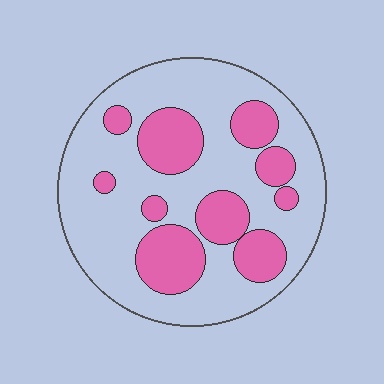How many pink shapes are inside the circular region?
10.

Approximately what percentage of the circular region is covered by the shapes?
Approximately 30%.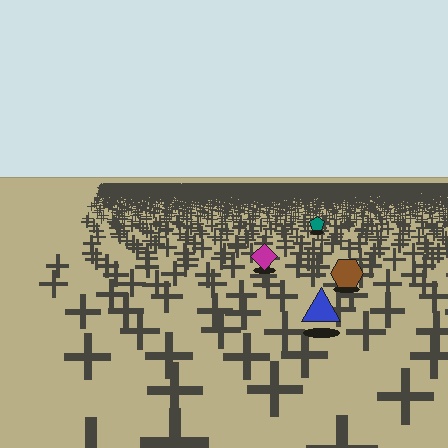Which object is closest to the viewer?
The blue triangle is closest. The texture marks near it are larger and more spread out.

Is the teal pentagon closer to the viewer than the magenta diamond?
No. The magenta diamond is closer — you can tell from the texture gradient: the ground texture is coarser near it.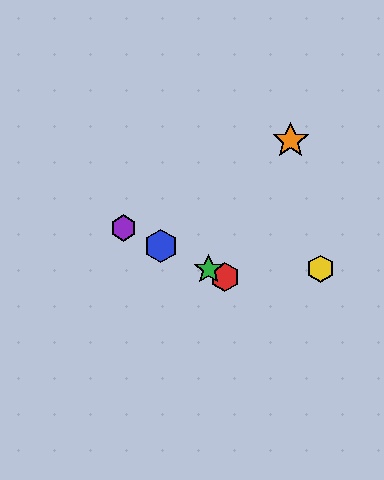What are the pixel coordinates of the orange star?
The orange star is at (291, 141).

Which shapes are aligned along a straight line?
The red hexagon, the blue hexagon, the green star, the purple hexagon are aligned along a straight line.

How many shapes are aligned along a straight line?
4 shapes (the red hexagon, the blue hexagon, the green star, the purple hexagon) are aligned along a straight line.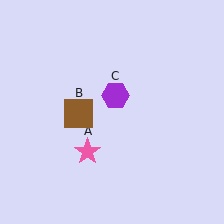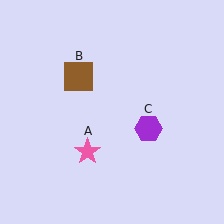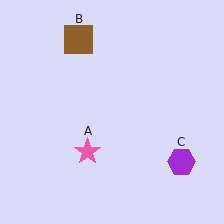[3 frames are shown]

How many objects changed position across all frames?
2 objects changed position: brown square (object B), purple hexagon (object C).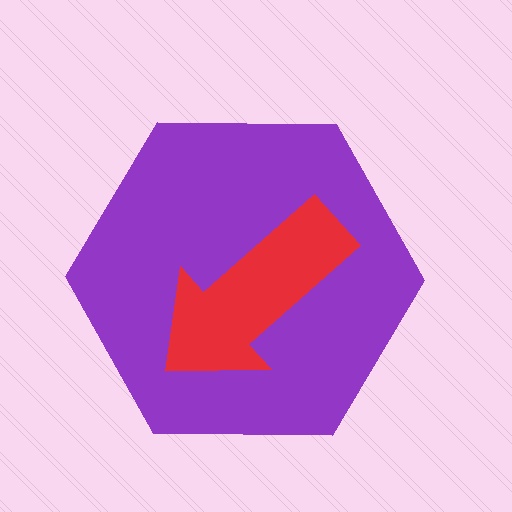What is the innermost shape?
The red arrow.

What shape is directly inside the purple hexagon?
The red arrow.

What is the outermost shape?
The purple hexagon.